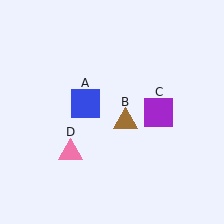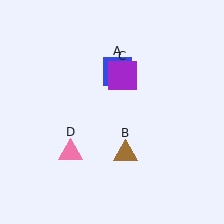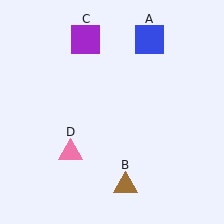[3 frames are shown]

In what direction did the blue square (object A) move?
The blue square (object A) moved up and to the right.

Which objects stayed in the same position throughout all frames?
Pink triangle (object D) remained stationary.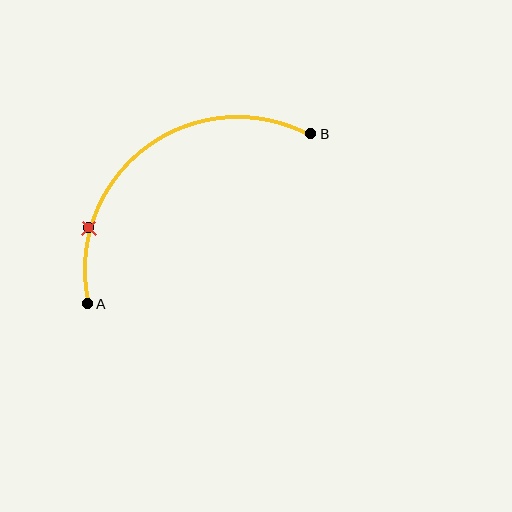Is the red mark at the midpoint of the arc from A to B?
No. The red mark lies on the arc but is closer to endpoint A. The arc midpoint would be at the point on the curve equidistant along the arc from both A and B.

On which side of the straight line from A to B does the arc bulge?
The arc bulges above and to the left of the straight line connecting A and B.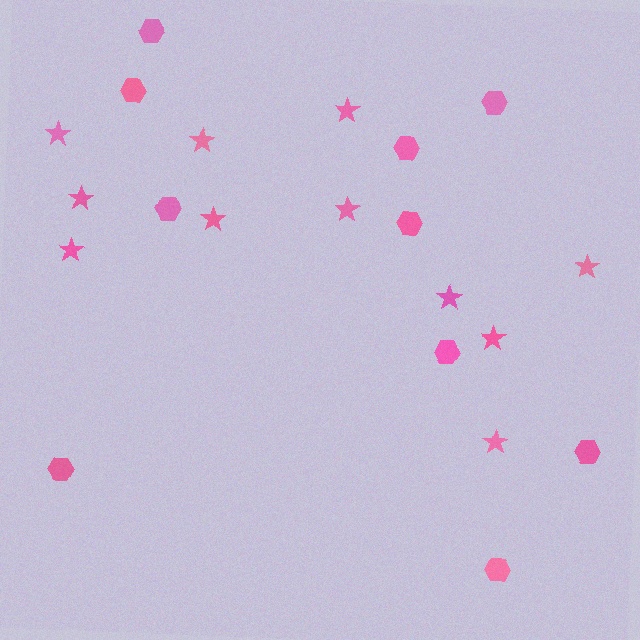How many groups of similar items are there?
There are 2 groups: one group of stars (11) and one group of hexagons (10).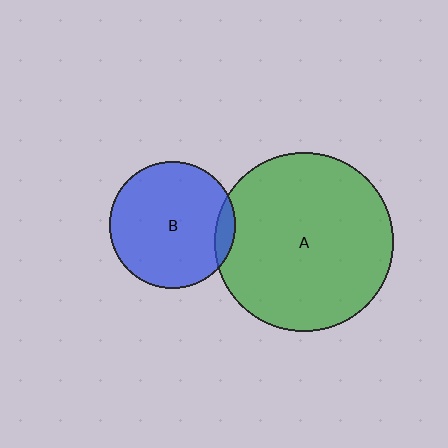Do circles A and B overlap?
Yes.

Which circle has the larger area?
Circle A (green).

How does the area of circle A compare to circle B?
Approximately 2.0 times.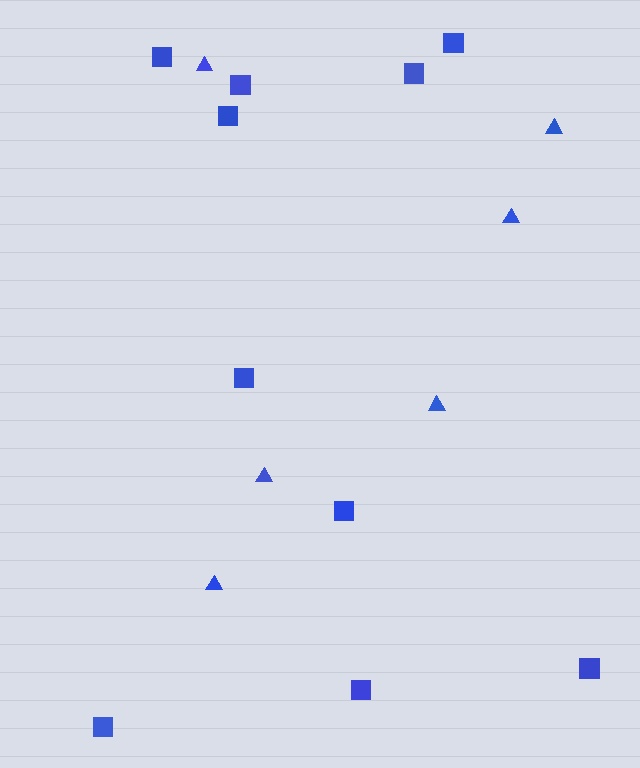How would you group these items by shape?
There are 2 groups: one group of squares (10) and one group of triangles (6).